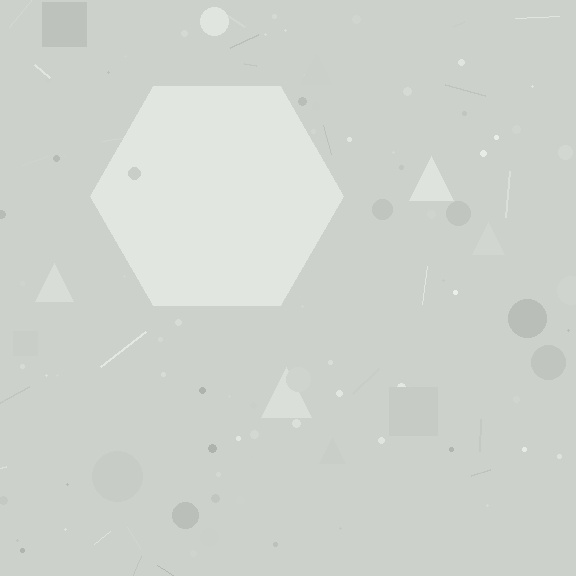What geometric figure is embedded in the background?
A hexagon is embedded in the background.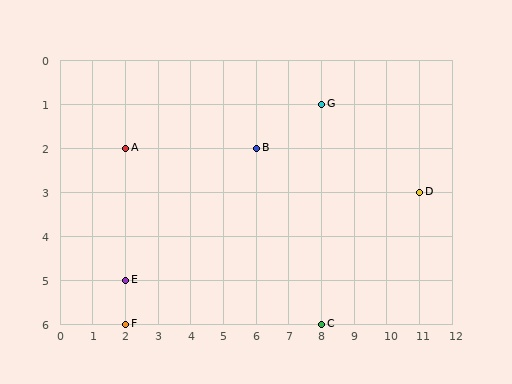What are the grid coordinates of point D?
Point D is at grid coordinates (11, 3).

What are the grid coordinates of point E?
Point E is at grid coordinates (2, 5).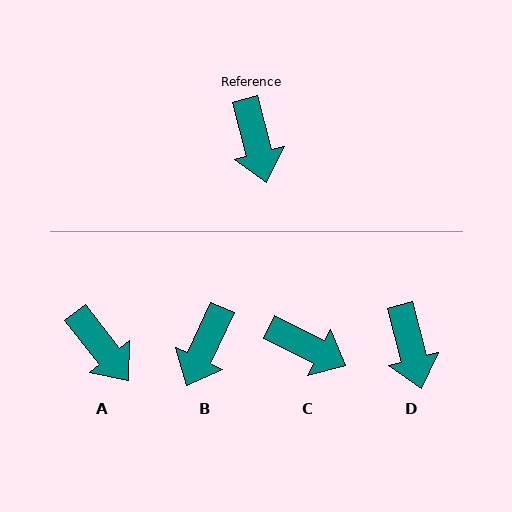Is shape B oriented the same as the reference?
No, it is off by about 39 degrees.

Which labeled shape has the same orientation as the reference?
D.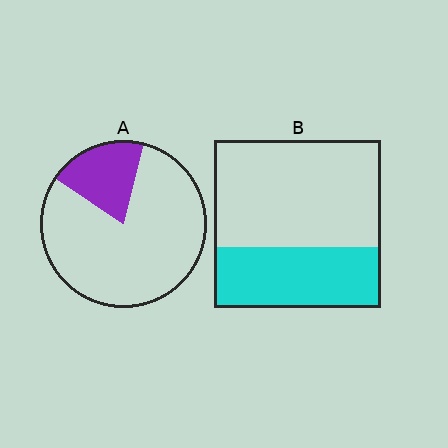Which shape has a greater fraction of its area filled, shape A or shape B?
Shape B.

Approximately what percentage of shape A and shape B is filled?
A is approximately 20% and B is approximately 35%.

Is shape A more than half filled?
No.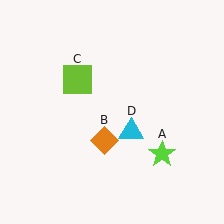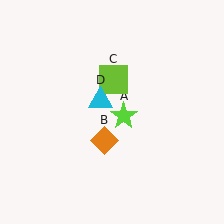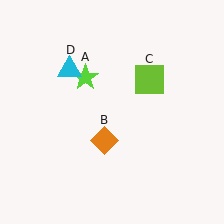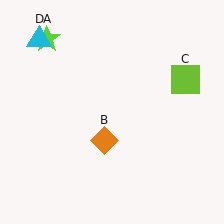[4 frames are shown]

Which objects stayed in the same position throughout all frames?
Orange diamond (object B) remained stationary.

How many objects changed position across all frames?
3 objects changed position: lime star (object A), lime square (object C), cyan triangle (object D).